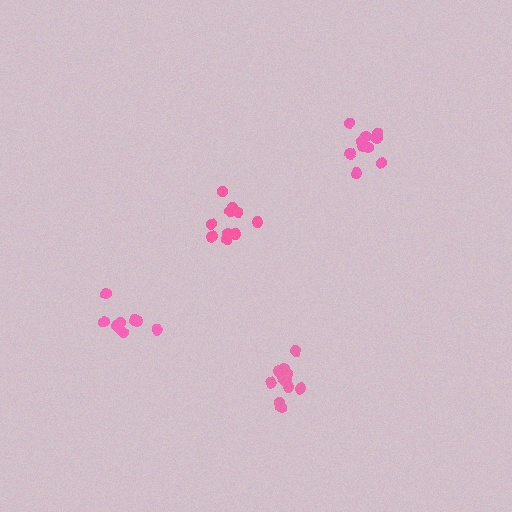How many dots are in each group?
Group 1: 9 dots, Group 2: 10 dots, Group 3: 14 dots, Group 4: 10 dots (43 total).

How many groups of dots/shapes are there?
There are 4 groups.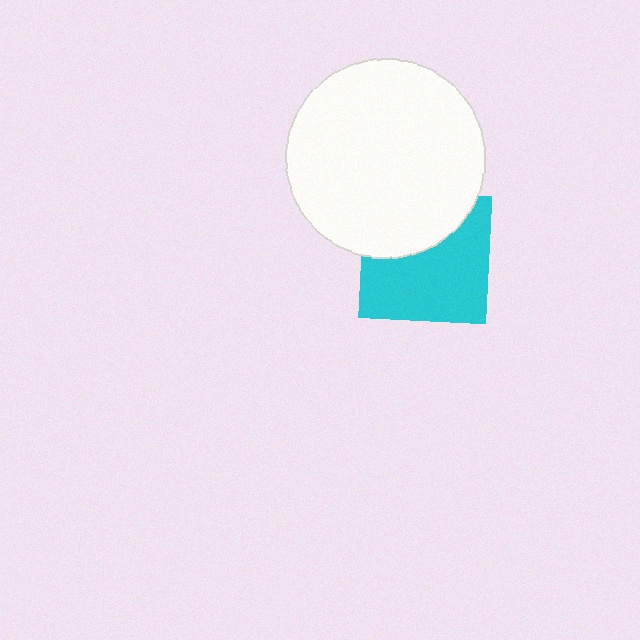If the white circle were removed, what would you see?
You would see the complete cyan square.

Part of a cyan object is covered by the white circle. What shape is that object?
It is a square.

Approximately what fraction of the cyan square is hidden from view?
Roughly 37% of the cyan square is hidden behind the white circle.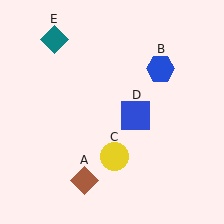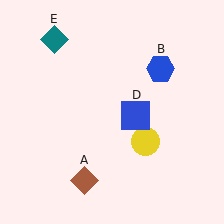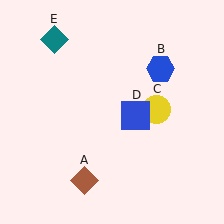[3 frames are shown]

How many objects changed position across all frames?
1 object changed position: yellow circle (object C).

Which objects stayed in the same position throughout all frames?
Brown diamond (object A) and blue hexagon (object B) and blue square (object D) and teal diamond (object E) remained stationary.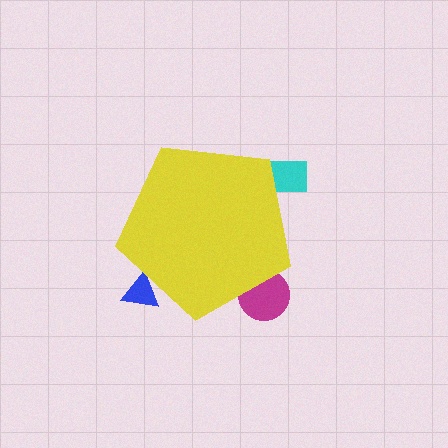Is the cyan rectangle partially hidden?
Yes, the cyan rectangle is partially hidden behind the yellow pentagon.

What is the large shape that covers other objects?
A yellow pentagon.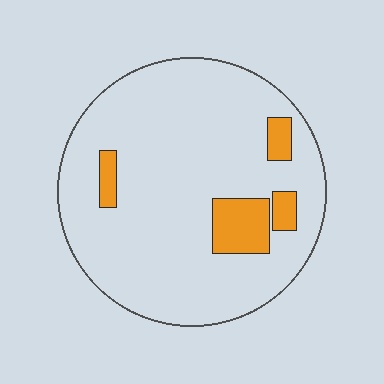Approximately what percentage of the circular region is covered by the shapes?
Approximately 10%.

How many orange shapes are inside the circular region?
4.